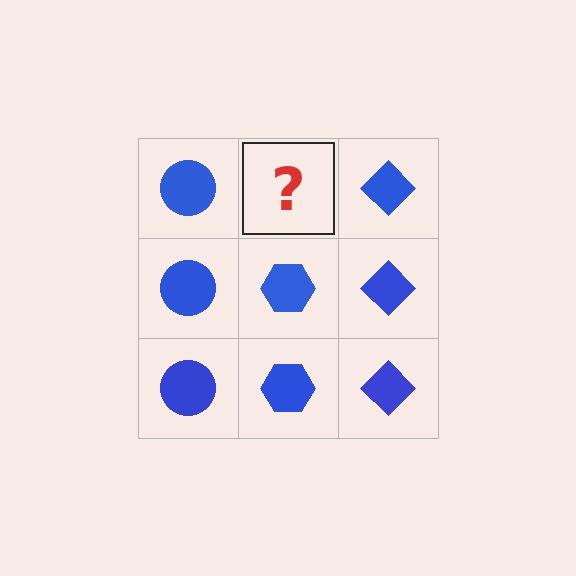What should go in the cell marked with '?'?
The missing cell should contain a blue hexagon.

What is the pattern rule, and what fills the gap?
The rule is that each column has a consistent shape. The gap should be filled with a blue hexagon.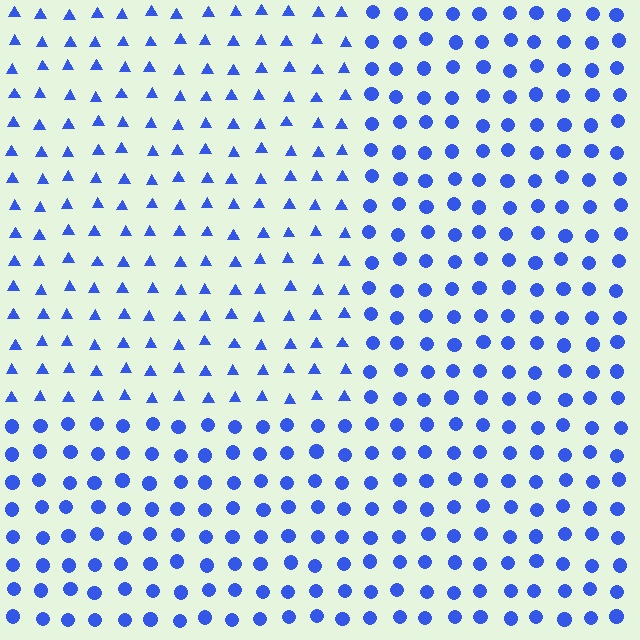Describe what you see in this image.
The image is filled with small blue elements arranged in a uniform grid. A rectangle-shaped region contains triangles, while the surrounding area contains circles. The boundary is defined purely by the change in element shape.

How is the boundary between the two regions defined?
The boundary is defined by a change in element shape: triangles inside vs. circles outside. All elements share the same color and spacing.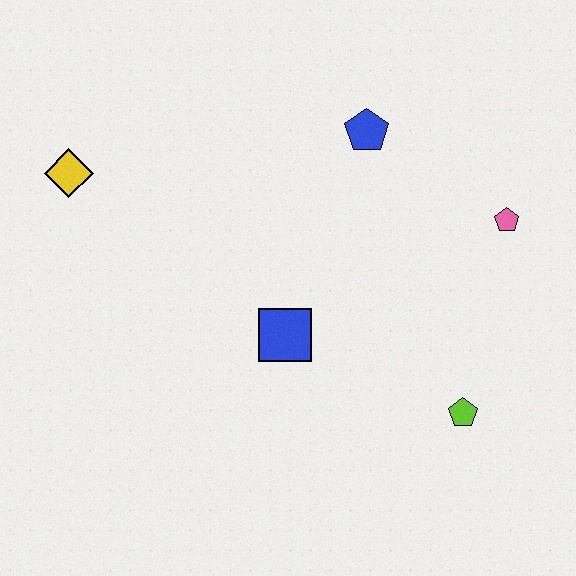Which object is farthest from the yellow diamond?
The lime pentagon is farthest from the yellow diamond.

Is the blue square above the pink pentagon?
No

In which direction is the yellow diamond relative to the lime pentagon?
The yellow diamond is to the left of the lime pentagon.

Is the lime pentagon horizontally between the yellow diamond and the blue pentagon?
No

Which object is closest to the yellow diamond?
The blue square is closest to the yellow diamond.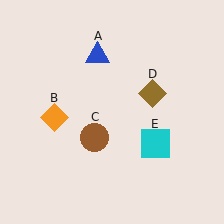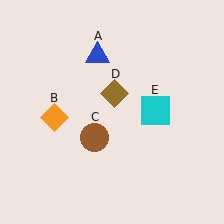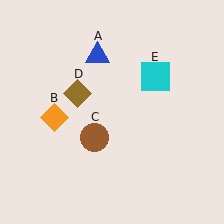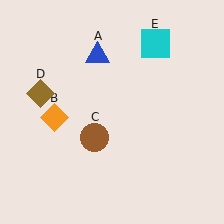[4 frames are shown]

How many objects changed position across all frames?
2 objects changed position: brown diamond (object D), cyan square (object E).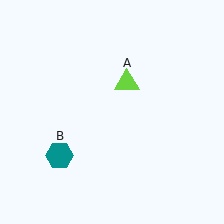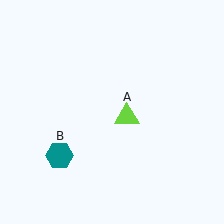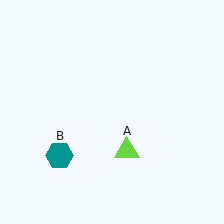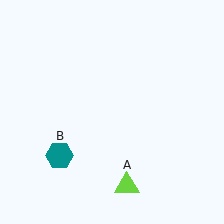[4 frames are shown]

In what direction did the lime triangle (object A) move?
The lime triangle (object A) moved down.